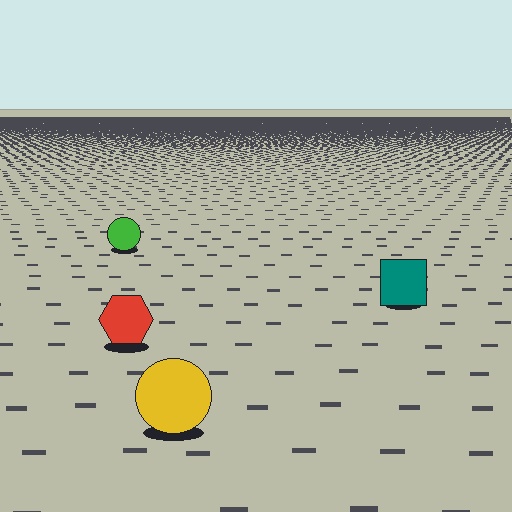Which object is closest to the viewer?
The yellow circle is closest. The texture marks near it are larger and more spread out.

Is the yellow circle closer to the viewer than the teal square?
Yes. The yellow circle is closer — you can tell from the texture gradient: the ground texture is coarser near it.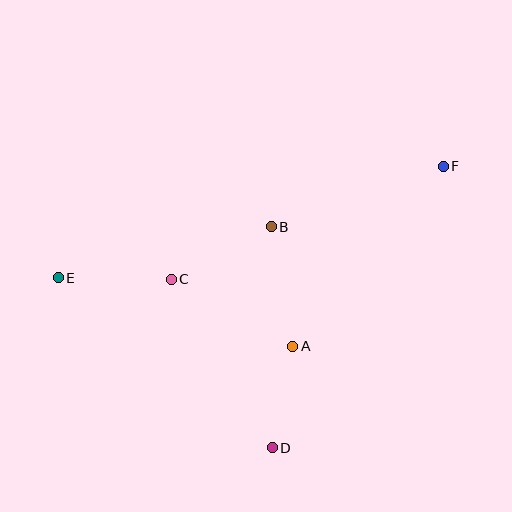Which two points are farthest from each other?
Points E and F are farthest from each other.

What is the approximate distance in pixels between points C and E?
The distance between C and E is approximately 113 pixels.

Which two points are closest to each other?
Points A and D are closest to each other.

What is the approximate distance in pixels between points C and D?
The distance between C and D is approximately 197 pixels.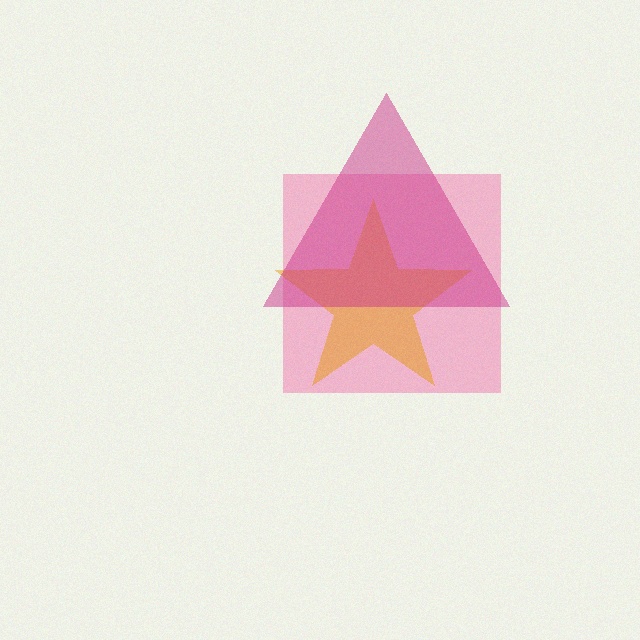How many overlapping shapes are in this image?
There are 3 overlapping shapes in the image.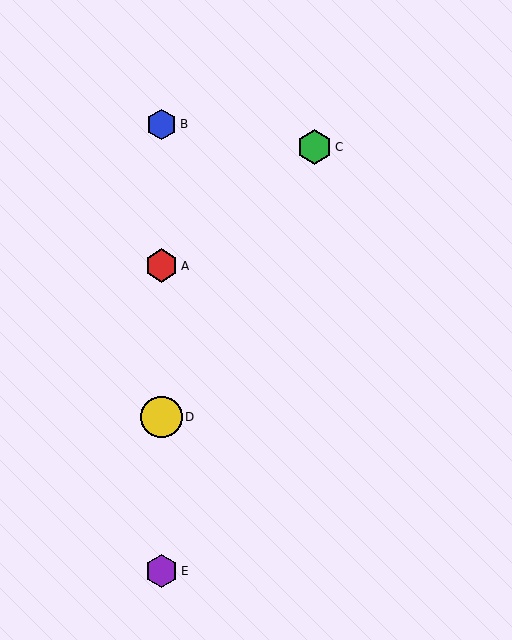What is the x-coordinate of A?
Object A is at x≈161.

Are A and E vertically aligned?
Yes, both are at x≈161.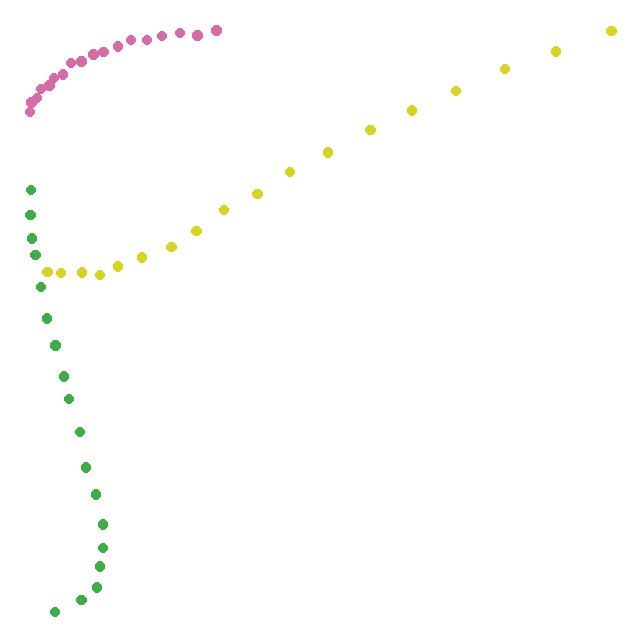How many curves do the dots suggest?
There are 3 distinct paths.